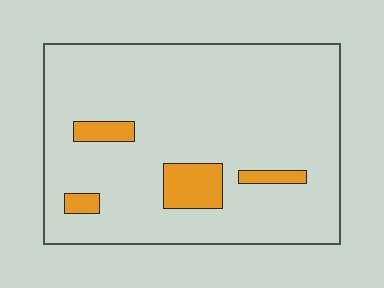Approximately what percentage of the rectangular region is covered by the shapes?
Approximately 10%.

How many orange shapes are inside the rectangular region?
4.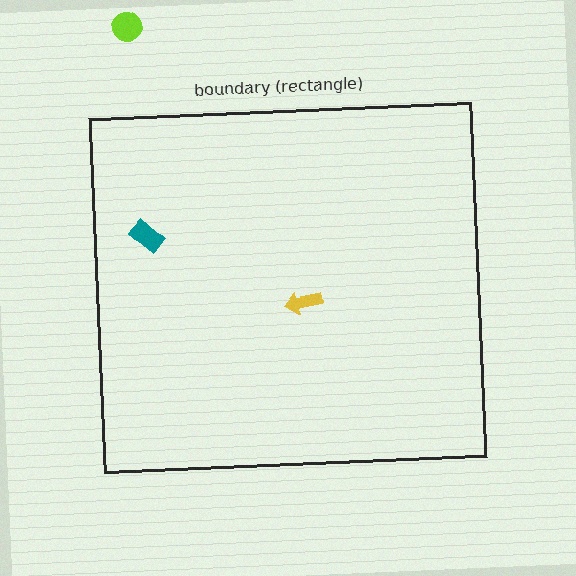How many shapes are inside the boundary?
2 inside, 1 outside.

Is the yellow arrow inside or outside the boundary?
Inside.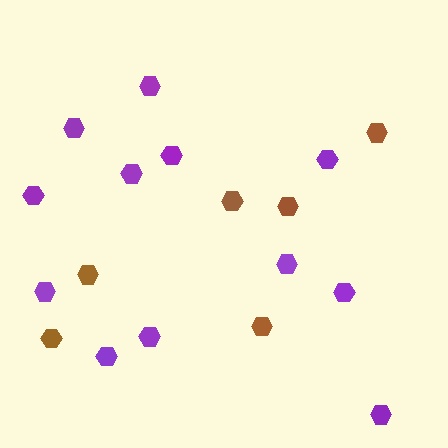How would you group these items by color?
There are 2 groups: one group of purple hexagons (12) and one group of brown hexagons (6).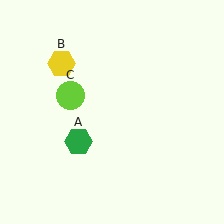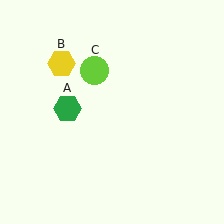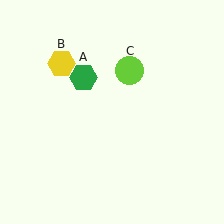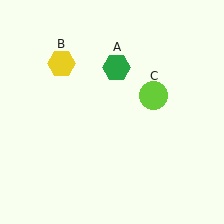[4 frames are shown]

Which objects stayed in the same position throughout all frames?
Yellow hexagon (object B) remained stationary.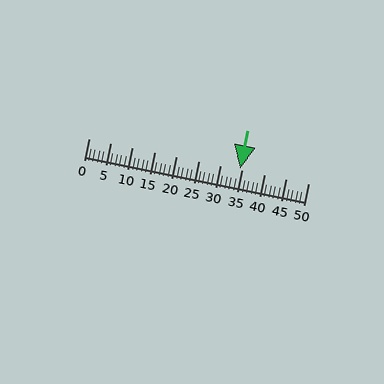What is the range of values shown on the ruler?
The ruler shows values from 0 to 50.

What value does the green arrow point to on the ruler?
The green arrow points to approximately 34.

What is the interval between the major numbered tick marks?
The major tick marks are spaced 5 units apart.